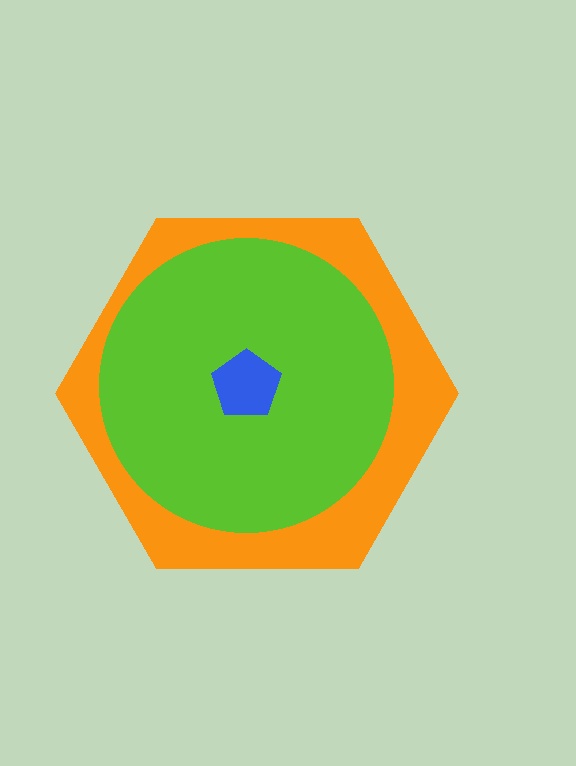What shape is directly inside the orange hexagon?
The lime circle.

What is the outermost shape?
The orange hexagon.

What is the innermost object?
The blue pentagon.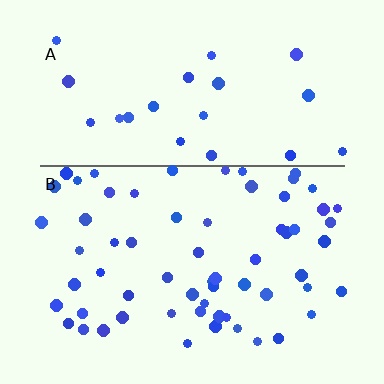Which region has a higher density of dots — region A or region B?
B (the bottom).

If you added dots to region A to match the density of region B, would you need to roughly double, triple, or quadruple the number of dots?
Approximately double.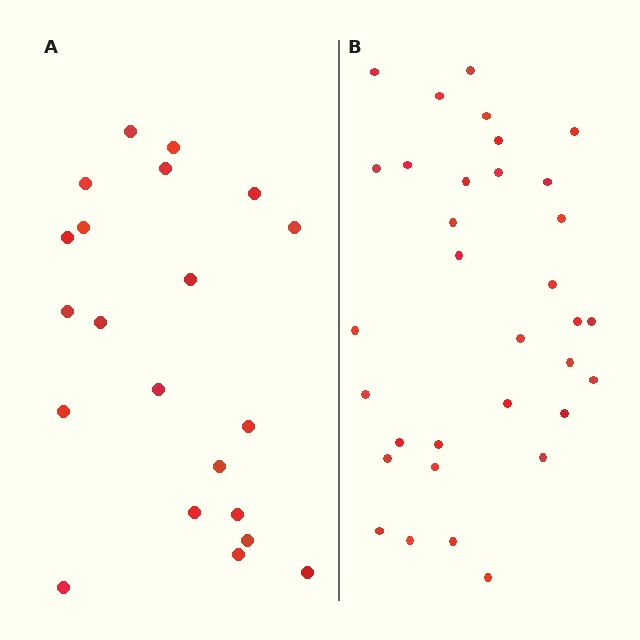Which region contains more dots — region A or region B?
Region B (the right region) has more dots.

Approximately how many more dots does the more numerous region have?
Region B has roughly 12 or so more dots than region A.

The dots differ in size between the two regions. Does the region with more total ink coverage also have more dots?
No. Region A has more total ink coverage because its dots are larger, but region B actually contains more individual dots. Total area can be misleading — the number of items is what matters here.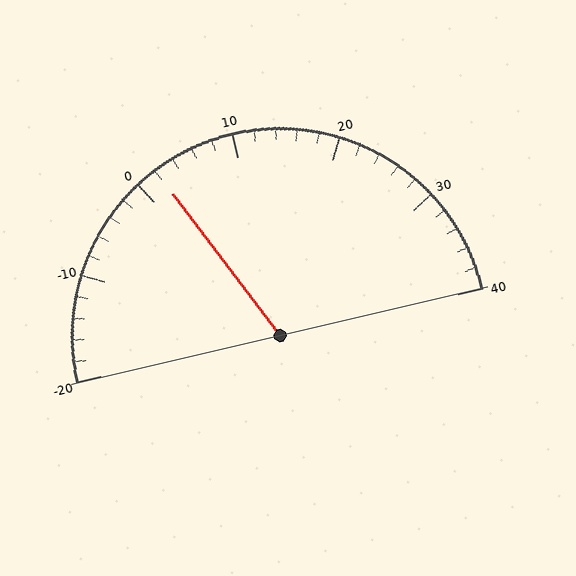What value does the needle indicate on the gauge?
The needle indicates approximately 2.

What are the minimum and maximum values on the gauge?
The gauge ranges from -20 to 40.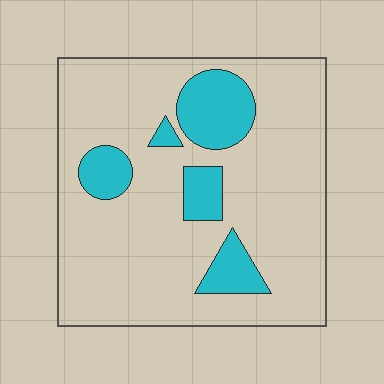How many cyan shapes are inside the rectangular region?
5.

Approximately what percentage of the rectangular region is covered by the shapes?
Approximately 20%.